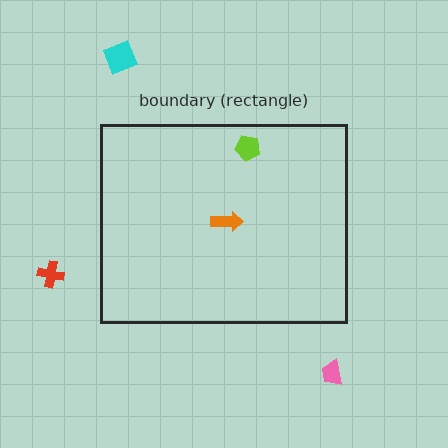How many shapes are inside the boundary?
2 inside, 3 outside.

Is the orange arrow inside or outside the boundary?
Inside.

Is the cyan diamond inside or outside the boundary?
Outside.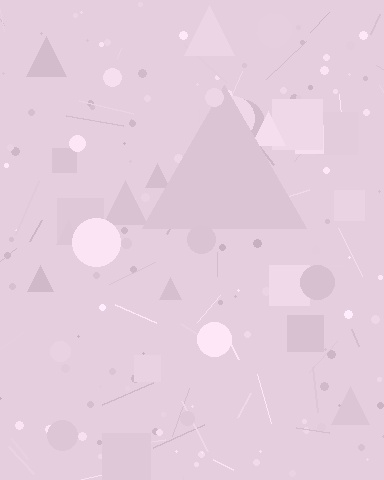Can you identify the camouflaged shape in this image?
The camouflaged shape is a triangle.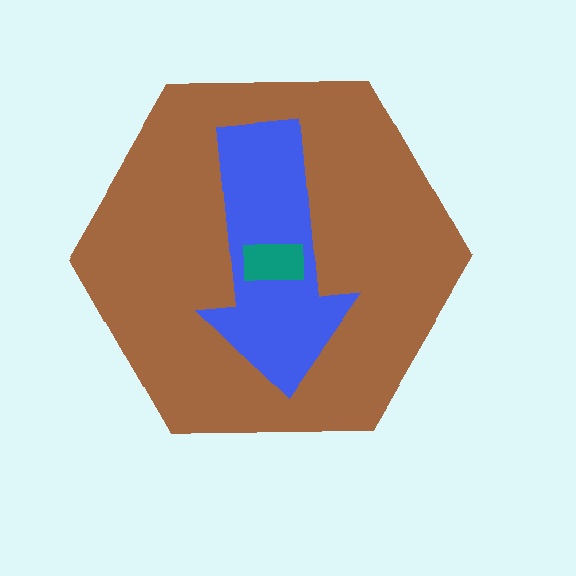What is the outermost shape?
The brown hexagon.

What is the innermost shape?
The teal rectangle.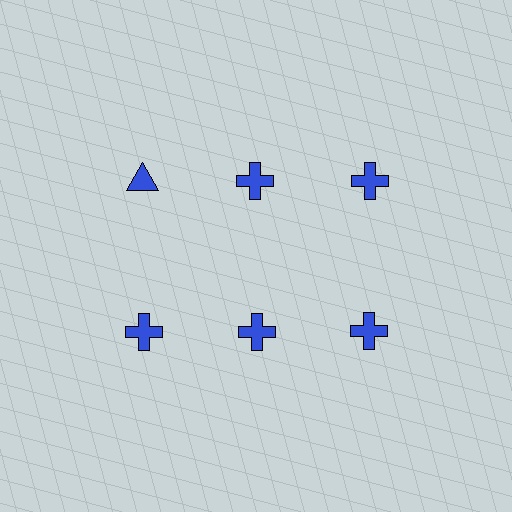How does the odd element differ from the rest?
It has a different shape: triangle instead of cross.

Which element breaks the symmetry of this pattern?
The blue triangle in the top row, leftmost column breaks the symmetry. All other shapes are blue crosses.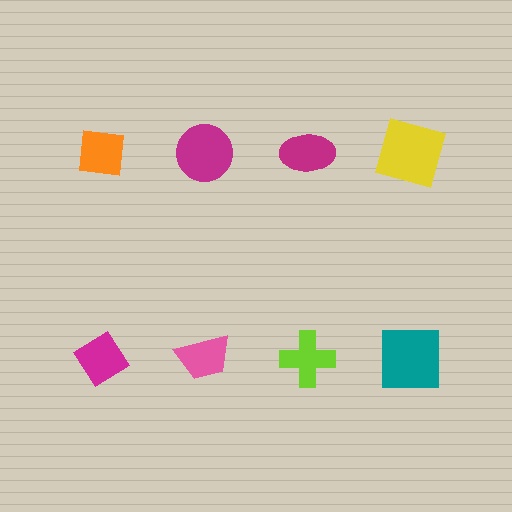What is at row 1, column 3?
A magenta ellipse.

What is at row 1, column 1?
An orange square.